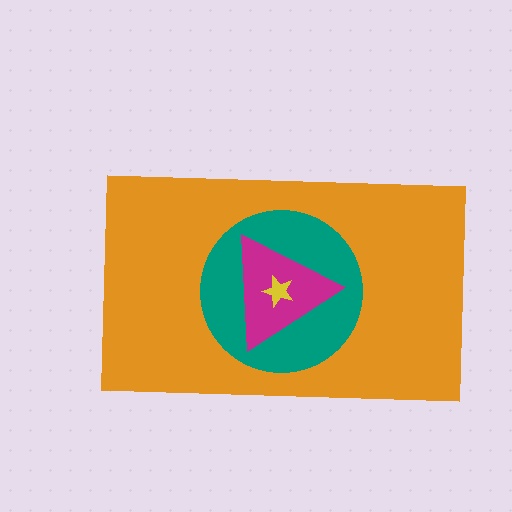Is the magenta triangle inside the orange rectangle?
Yes.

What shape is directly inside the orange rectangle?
The teal circle.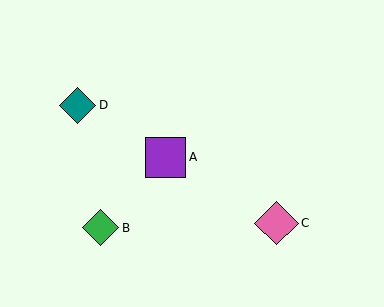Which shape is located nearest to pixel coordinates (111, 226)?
The green diamond (labeled B) at (101, 228) is nearest to that location.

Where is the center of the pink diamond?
The center of the pink diamond is at (277, 223).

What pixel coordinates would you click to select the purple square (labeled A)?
Click at (166, 157) to select the purple square A.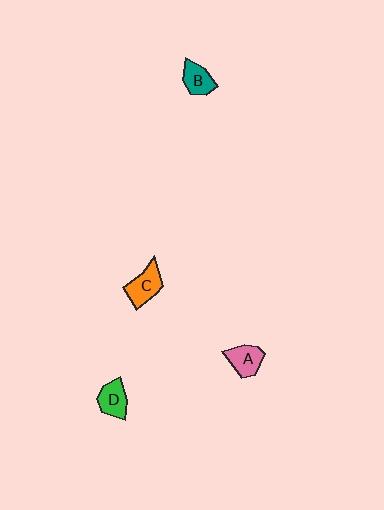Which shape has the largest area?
Shape C (orange).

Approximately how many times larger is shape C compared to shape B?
Approximately 1.3 times.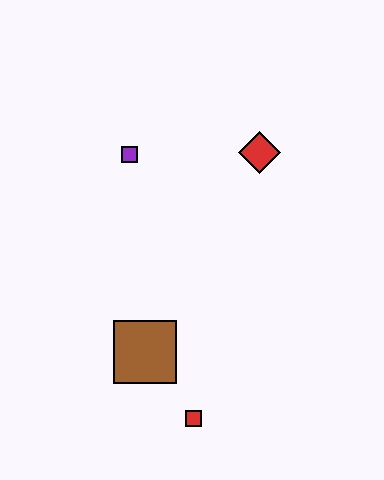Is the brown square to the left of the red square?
Yes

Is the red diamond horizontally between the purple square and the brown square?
No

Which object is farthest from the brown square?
The red diamond is farthest from the brown square.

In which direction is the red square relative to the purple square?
The red square is below the purple square.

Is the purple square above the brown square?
Yes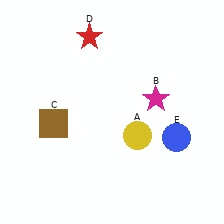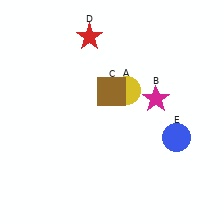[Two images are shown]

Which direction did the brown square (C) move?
The brown square (C) moved right.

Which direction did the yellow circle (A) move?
The yellow circle (A) moved up.